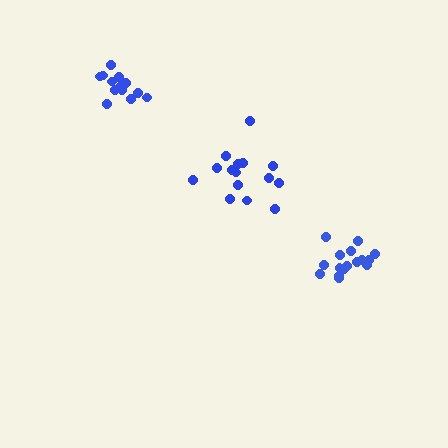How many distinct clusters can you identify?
There are 3 distinct clusters.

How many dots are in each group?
Group 1: 13 dots, Group 2: 15 dots, Group 3: 16 dots (44 total).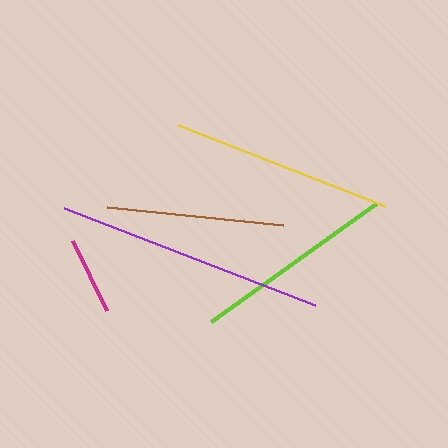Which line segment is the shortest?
The magenta line is the shortest at approximately 79 pixels.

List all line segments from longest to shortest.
From longest to shortest: purple, yellow, lime, brown, magenta.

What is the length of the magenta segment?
The magenta segment is approximately 79 pixels long.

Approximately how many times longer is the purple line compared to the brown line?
The purple line is approximately 1.5 times the length of the brown line.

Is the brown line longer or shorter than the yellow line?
The yellow line is longer than the brown line.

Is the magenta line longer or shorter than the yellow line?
The yellow line is longer than the magenta line.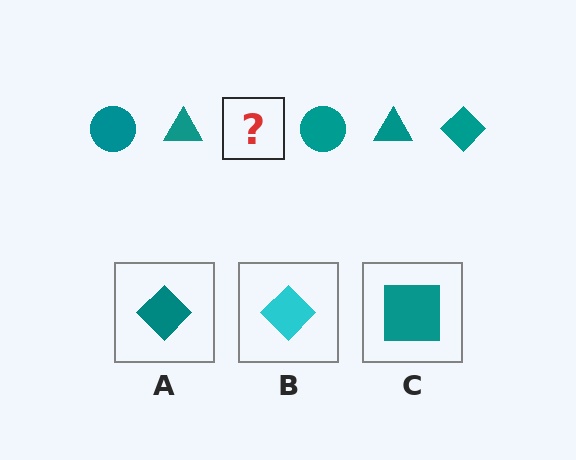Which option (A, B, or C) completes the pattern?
A.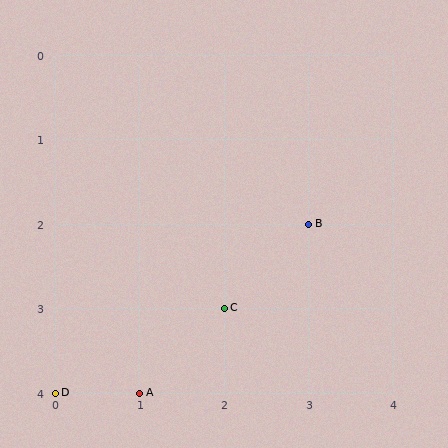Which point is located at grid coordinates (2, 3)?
Point C is at (2, 3).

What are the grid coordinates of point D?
Point D is at grid coordinates (0, 4).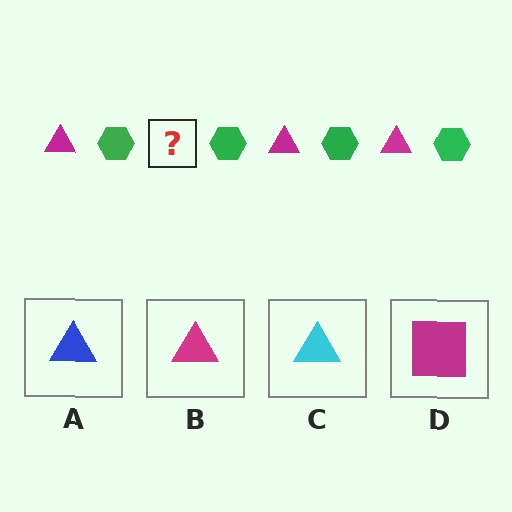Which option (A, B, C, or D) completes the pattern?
B.